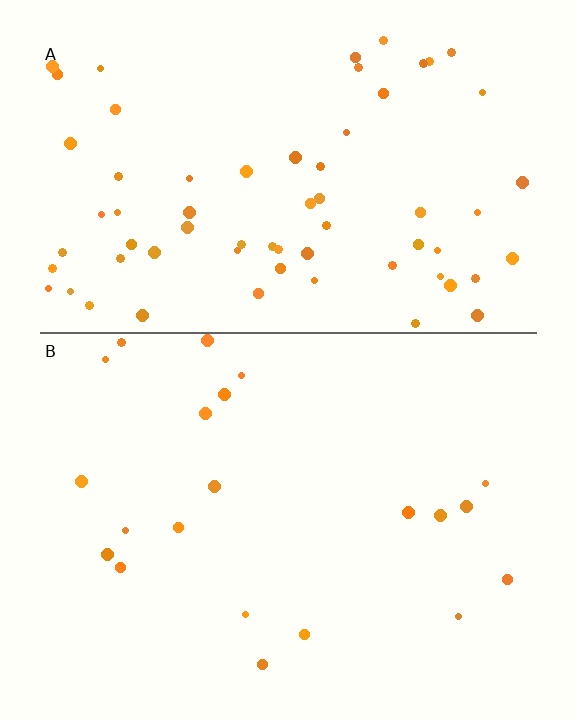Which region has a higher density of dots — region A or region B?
A (the top).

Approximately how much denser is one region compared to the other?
Approximately 3.2× — region A over region B.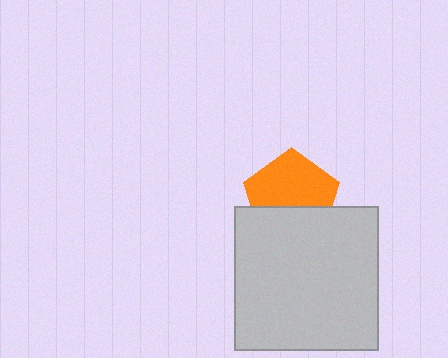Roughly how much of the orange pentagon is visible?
About half of it is visible (roughly 61%).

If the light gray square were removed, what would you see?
You would see the complete orange pentagon.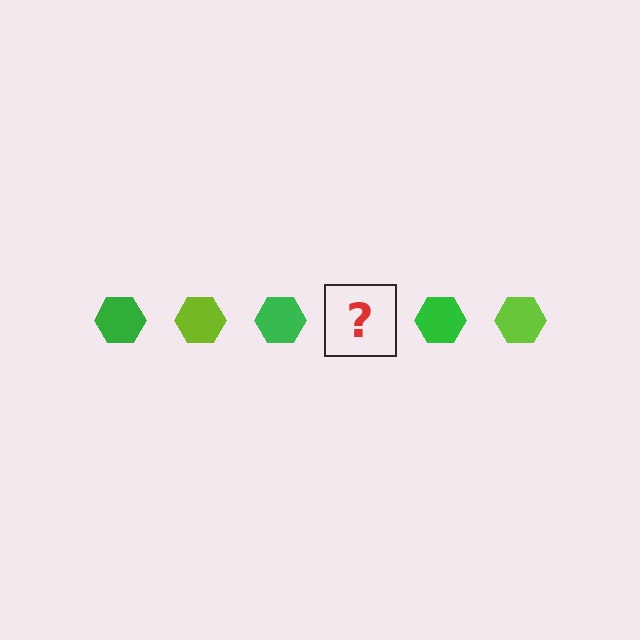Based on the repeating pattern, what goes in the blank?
The blank should be a lime hexagon.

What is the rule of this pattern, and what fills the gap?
The rule is that the pattern cycles through green, lime hexagons. The gap should be filled with a lime hexagon.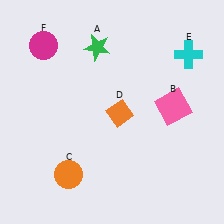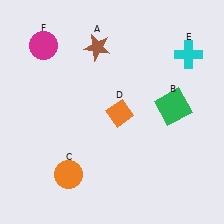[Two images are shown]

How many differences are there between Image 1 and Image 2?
There are 2 differences between the two images.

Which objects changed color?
A changed from green to brown. B changed from pink to green.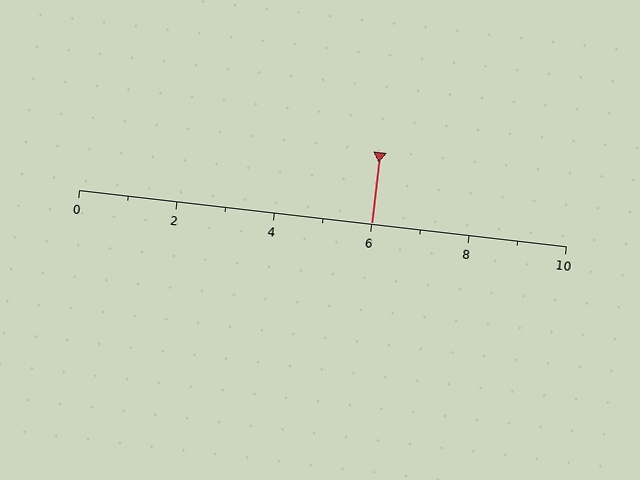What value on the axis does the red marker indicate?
The marker indicates approximately 6.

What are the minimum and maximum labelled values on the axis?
The axis runs from 0 to 10.